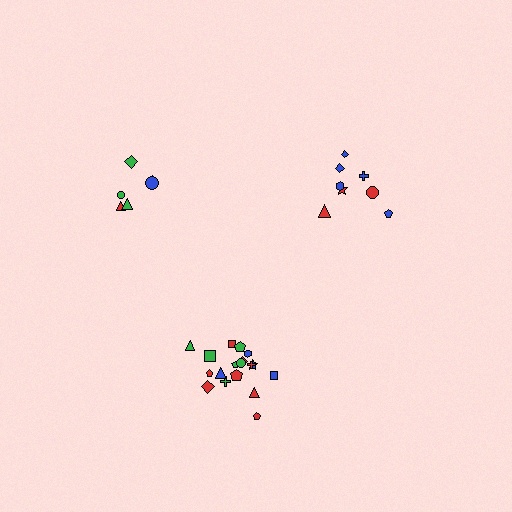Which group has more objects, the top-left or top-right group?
The top-right group.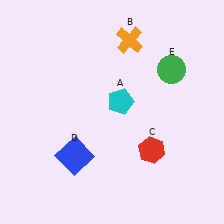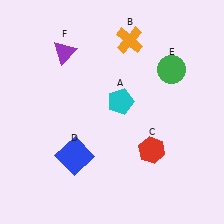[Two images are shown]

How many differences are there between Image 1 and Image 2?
There is 1 difference between the two images.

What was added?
A purple triangle (F) was added in Image 2.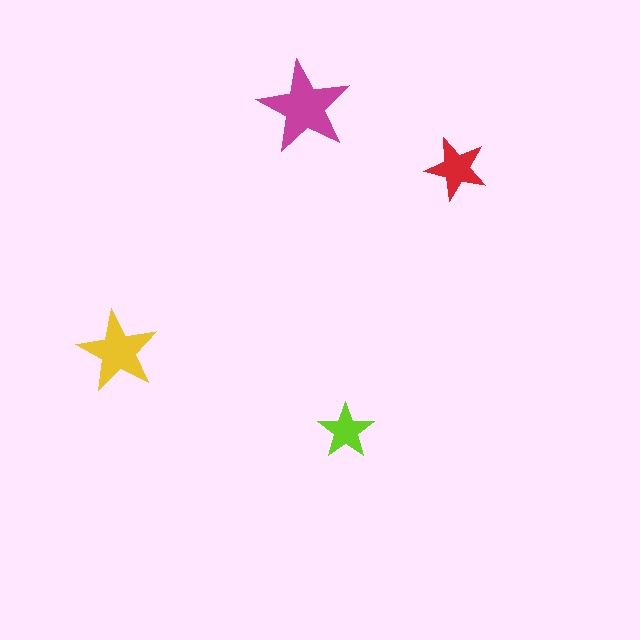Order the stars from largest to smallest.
the magenta one, the yellow one, the red one, the lime one.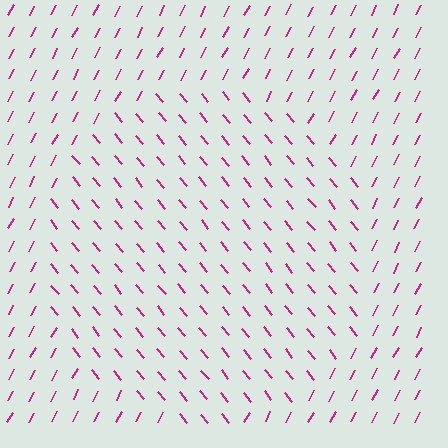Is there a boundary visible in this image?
Yes, there is a texture boundary formed by a change in line orientation.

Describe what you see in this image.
The image is filled with small magenta line segments. A circle region in the image has lines oriented differently from the surrounding lines, creating a visible texture boundary.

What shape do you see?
I see a circle.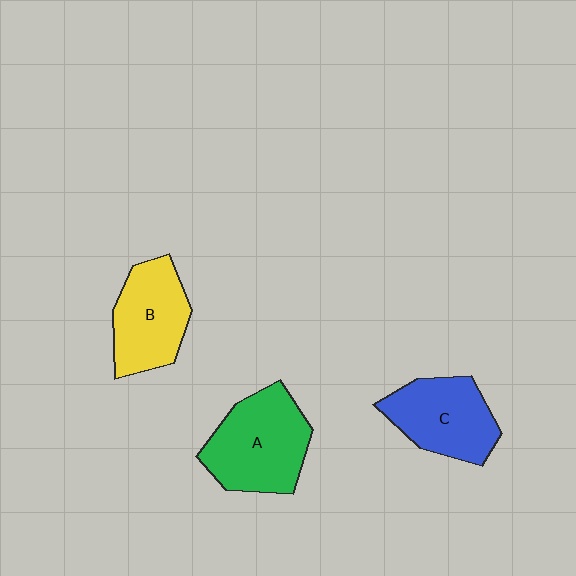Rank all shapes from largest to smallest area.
From largest to smallest: A (green), C (blue), B (yellow).